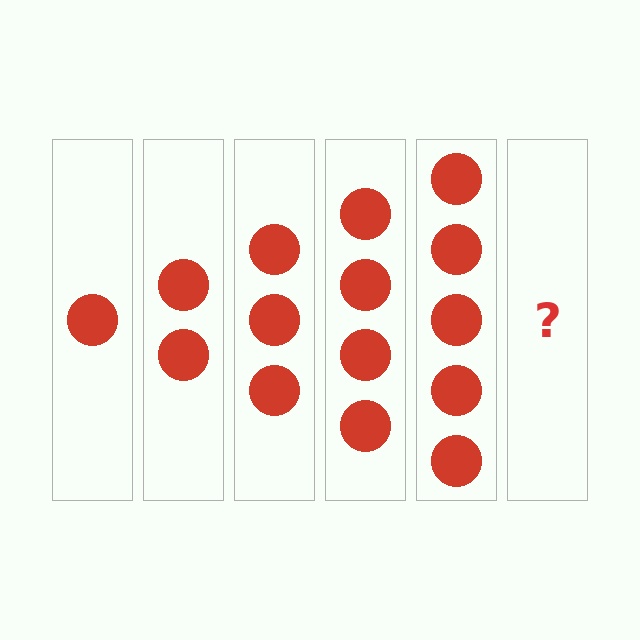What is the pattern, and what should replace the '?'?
The pattern is that each step adds one more circle. The '?' should be 6 circles.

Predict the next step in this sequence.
The next step is 6 circles.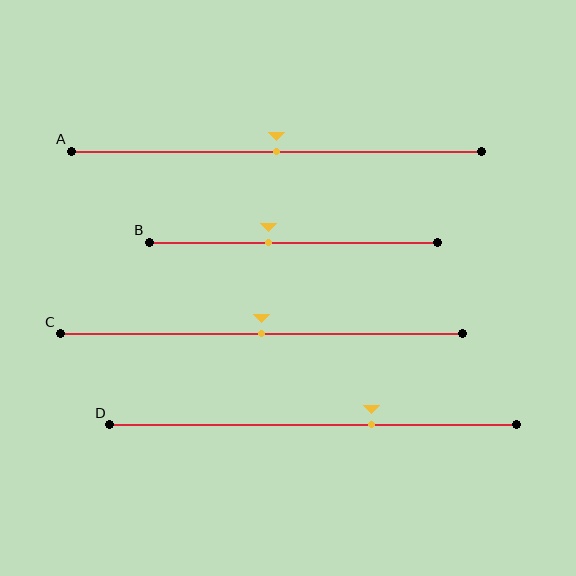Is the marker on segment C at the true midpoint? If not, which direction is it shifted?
Yes, the marker on segment C is at the true midpoint.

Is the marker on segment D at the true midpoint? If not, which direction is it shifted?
No, the marker on segment D is shifted to the right by about 14% of the segment length.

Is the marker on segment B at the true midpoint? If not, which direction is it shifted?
No, the marker on segment B is shifted to the left by about 9% of the segment length.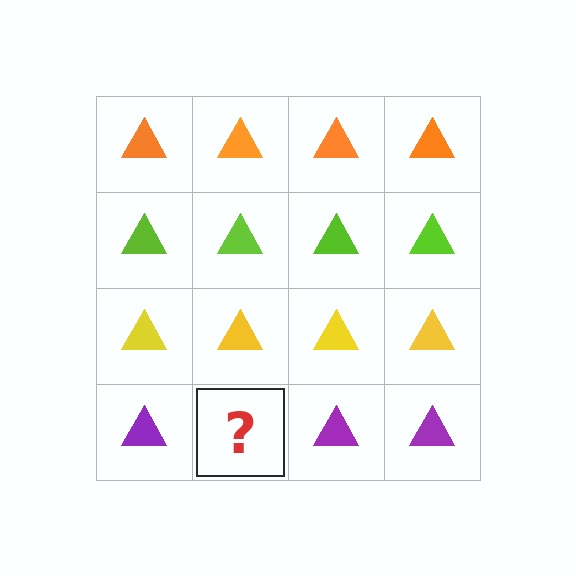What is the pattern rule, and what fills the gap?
The rule is that each row has a consistent color. The gap should be filled with a purple triangle.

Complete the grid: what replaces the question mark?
The question mark should be replaced with a purple triangle.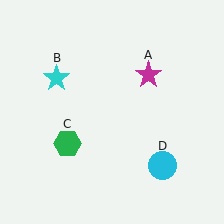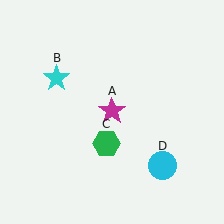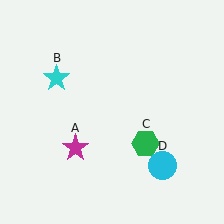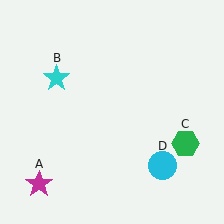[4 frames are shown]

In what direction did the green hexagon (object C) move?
The green hexagon (object C) moved right.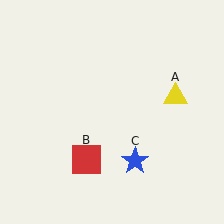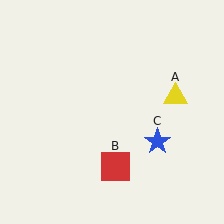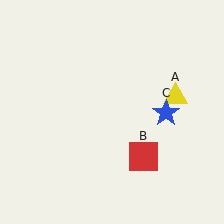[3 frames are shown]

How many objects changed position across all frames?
2 objects changed position: red square (object B), blue star (object C).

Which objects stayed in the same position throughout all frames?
Yellow triangle (object A) remained stationary.